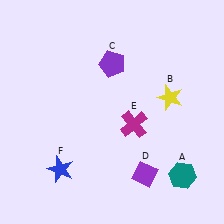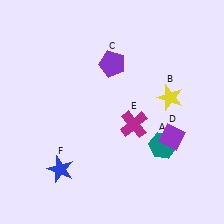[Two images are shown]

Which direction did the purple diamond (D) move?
The purple diamond (D) moved up.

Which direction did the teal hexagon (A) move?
The teal hexagon (A) moved up.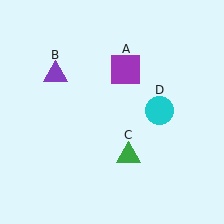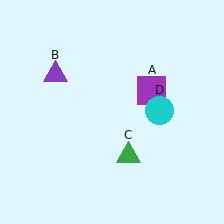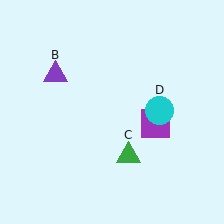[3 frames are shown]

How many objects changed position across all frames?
1 object changed position: purple square (object A).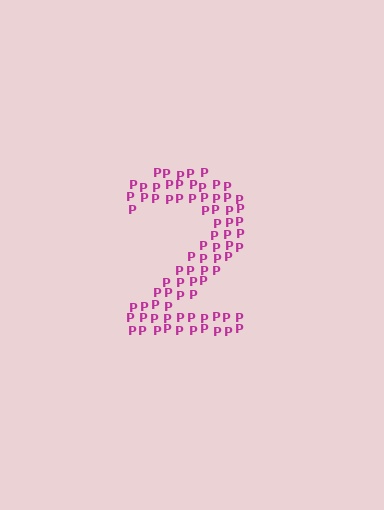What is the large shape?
The large shape is the digit 2.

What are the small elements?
The small elements are letter P's.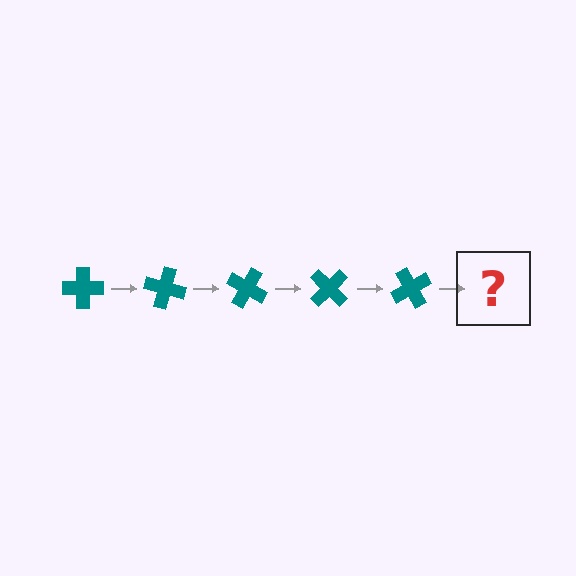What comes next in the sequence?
The next element should be a teal cross rotated 75 degrees.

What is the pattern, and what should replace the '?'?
The pattern is that the cross rotates 15 degrees each step. The '?' should be a teal cross rotated 75 degrees.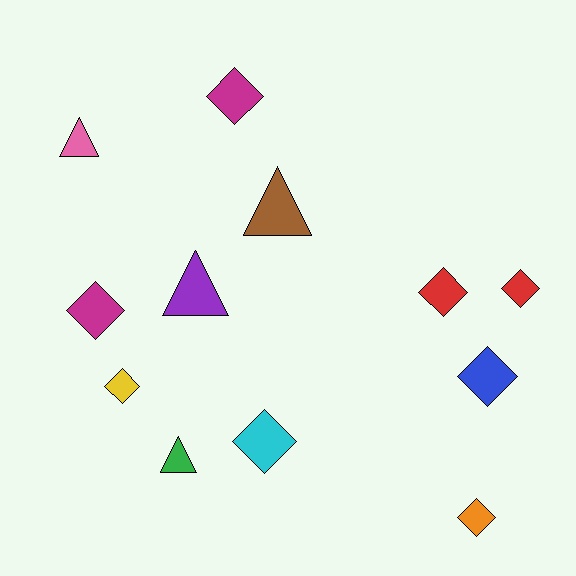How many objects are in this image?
There are 12 objects.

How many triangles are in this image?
There are 4 triangles.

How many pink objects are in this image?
There is 1 pink object.